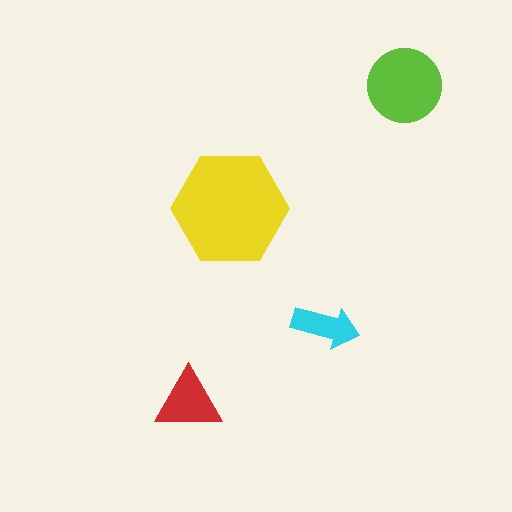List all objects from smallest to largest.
The cyan arrow, the red triangle, the lime circle, the yellow hexagon.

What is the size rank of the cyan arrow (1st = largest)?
4th.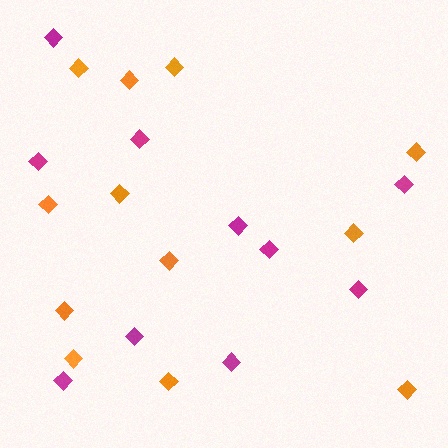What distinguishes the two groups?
There are 2 groups: one group of orange diamonds (12) and one group of magenta diamonds (10).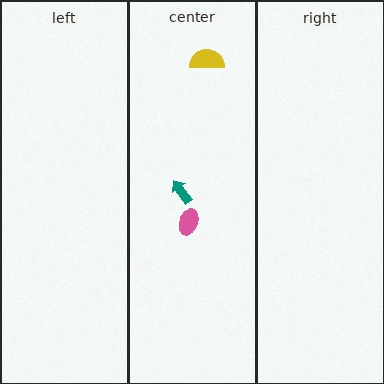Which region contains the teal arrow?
The center region.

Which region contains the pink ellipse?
The center region.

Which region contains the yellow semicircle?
The center region.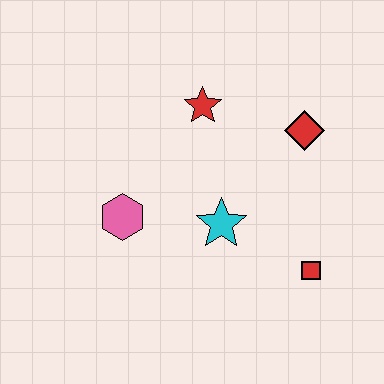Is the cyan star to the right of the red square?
No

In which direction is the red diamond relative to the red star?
The red diamond is to the right of the red star.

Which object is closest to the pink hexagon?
The cyan star is closest to the pink hexagon.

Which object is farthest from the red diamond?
The pink hexagon is farthest from the red diamond.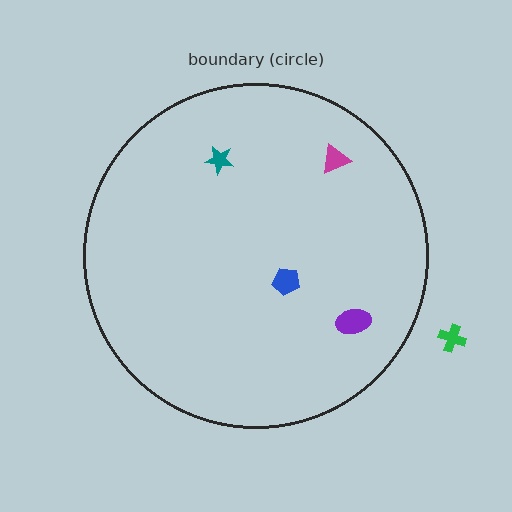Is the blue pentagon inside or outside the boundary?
Inside.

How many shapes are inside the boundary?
4 inside, 1 outside.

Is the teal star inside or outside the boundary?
Inside.